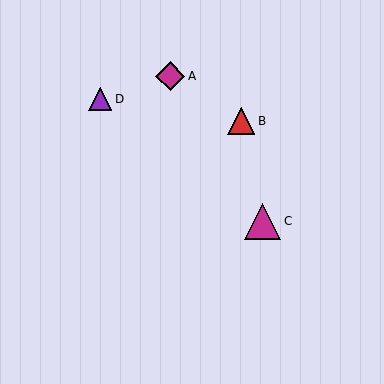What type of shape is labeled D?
Shape D is a purple triangle.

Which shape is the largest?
The magenta triangle (labeled C) is the largest.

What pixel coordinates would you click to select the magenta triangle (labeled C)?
Click at (262, 221) to select the magenta triangle C.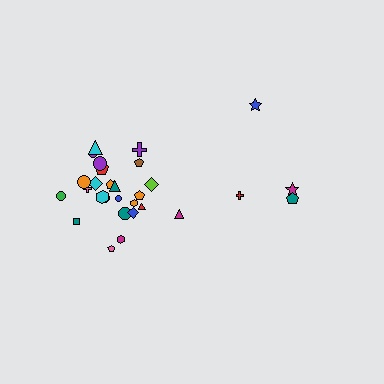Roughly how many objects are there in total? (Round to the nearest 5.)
Roughly 30 objects in total.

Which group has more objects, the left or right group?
The left group.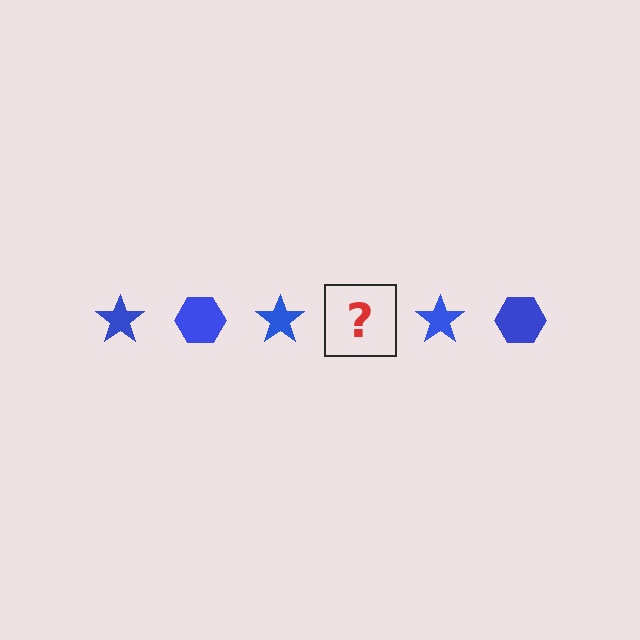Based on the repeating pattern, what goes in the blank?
The blank should be a blue hexagon.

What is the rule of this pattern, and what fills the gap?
The rule is that the pattern cycles through star, hexagon shapes in blue. The gap should be filled with a blue hexagon.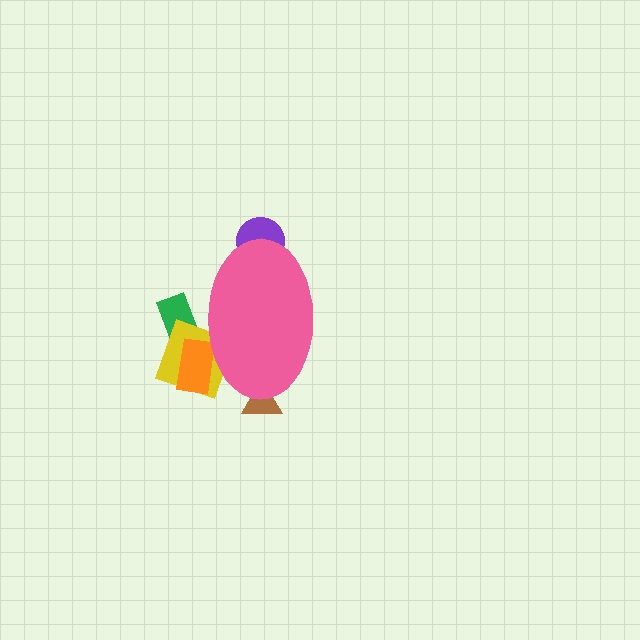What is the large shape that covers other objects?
A pink ellipse.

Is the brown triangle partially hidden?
Yes, the brown triangle is partially hidden behind the pink ellipse.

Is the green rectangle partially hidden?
Yes, the green rectangle is partially hidden behind the pink ellipse.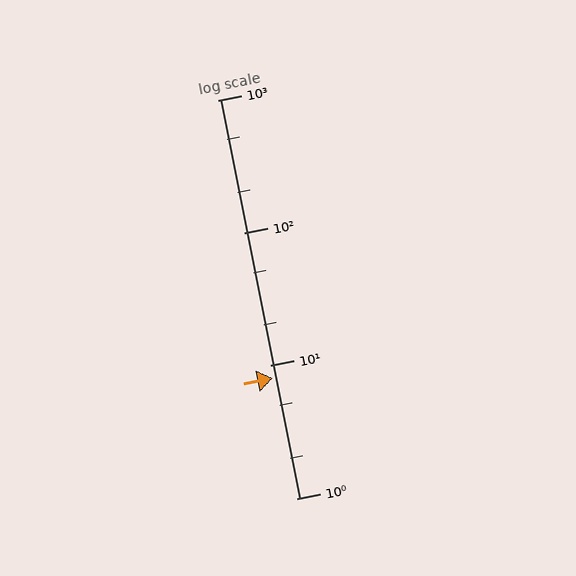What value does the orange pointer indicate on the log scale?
The pointer indicates approximately 8.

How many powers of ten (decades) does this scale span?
The scale spans 3 decades, from 1 to 1000.